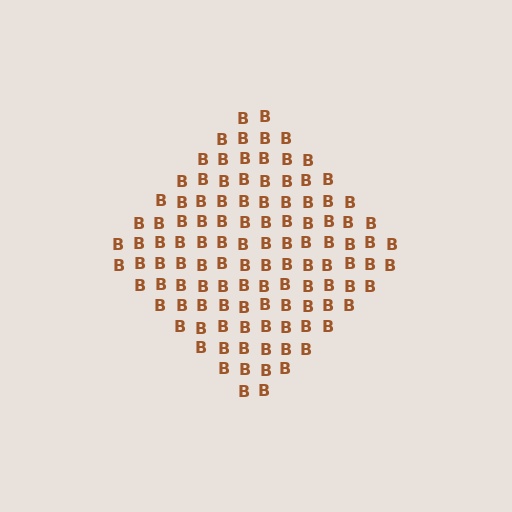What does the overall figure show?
The overall figure shows a diamond.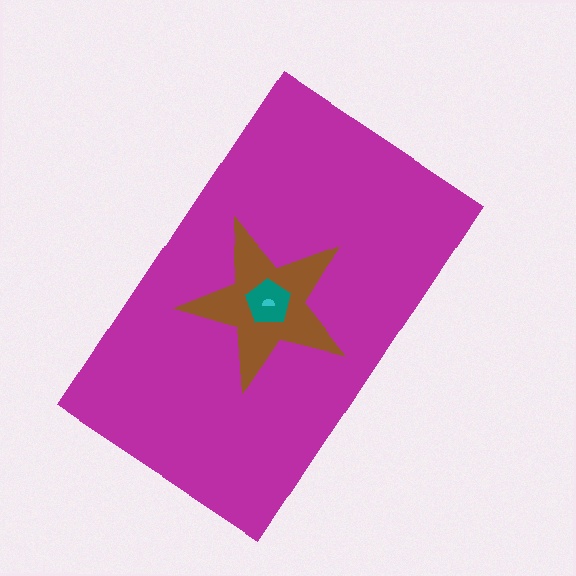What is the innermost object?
The cyan semicircle.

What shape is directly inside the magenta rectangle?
The brown star.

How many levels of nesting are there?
4.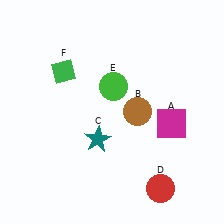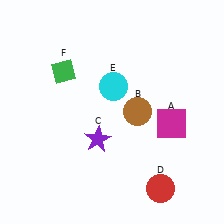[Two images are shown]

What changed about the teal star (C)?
In Image 1, C is teal. In Image 2, it changed to purple.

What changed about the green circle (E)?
In Image 1, E is green. In Image 2, it changed to cyan.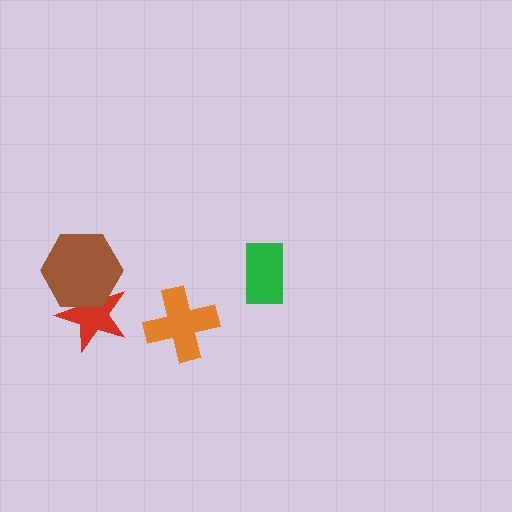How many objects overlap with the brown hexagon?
1 object overlaps with the brown hexagon.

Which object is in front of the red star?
The brown hexagon is in front of the red star.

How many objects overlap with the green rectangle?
0 objects overlap with the green rectangle.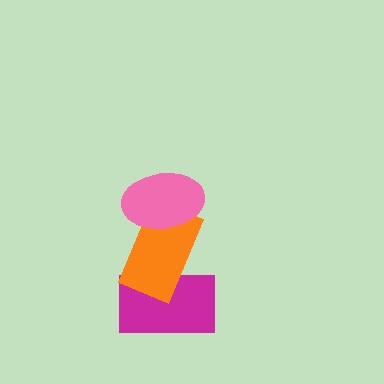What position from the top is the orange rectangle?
The orange rectangle is 2nd from the top.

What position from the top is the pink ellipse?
The pink ellipse is 1st from the top.